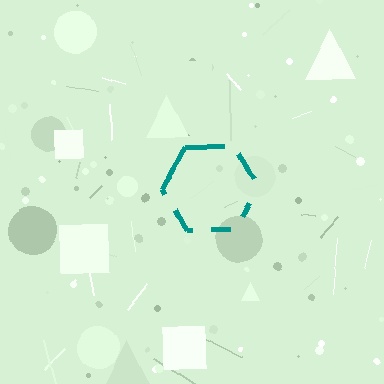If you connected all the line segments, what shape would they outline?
They would outline a hexagon.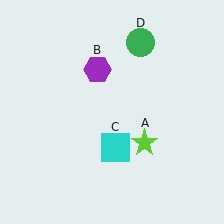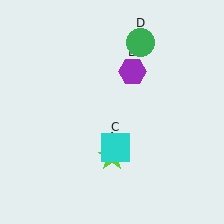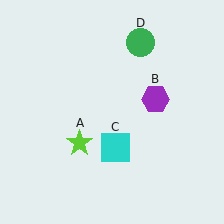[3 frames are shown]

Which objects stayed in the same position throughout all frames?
Cyan square (object C) and green circle (object D) remained stationary.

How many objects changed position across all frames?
2 objects changed position: lime star (object A), purple hexagon (object B).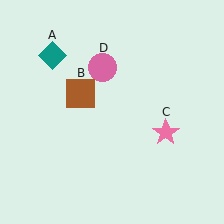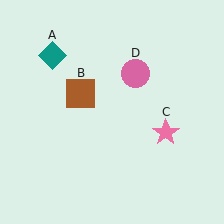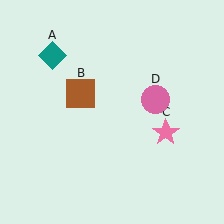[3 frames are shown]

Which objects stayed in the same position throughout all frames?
Teal diamond (object A) and brown square (object B) and pink star (object C) remained stationary.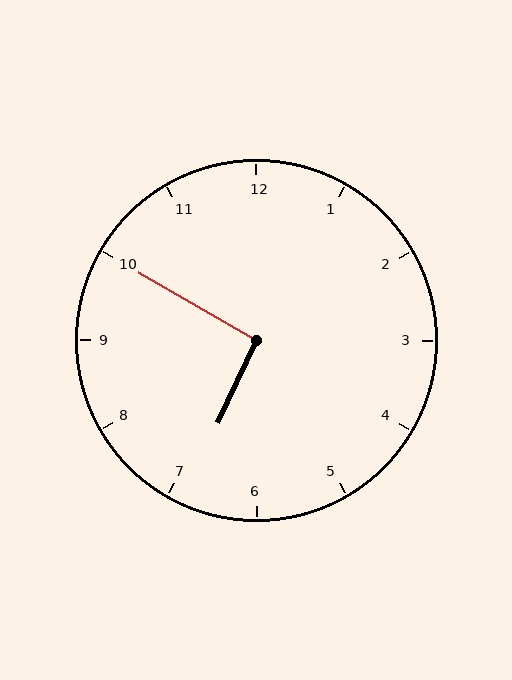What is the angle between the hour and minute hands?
Approximately 95 degrees.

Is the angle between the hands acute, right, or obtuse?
It is right.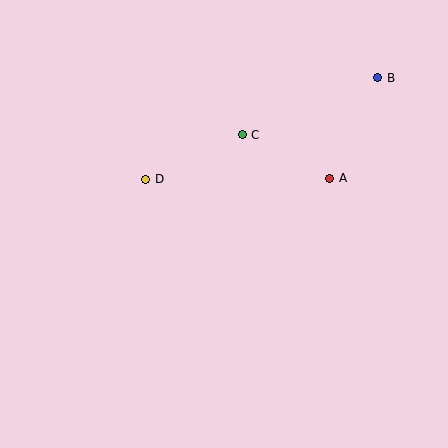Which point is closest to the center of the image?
Point D at (146, 179) is closest to the center.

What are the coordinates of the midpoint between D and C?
The midpoint between D and C is at (194, 157).